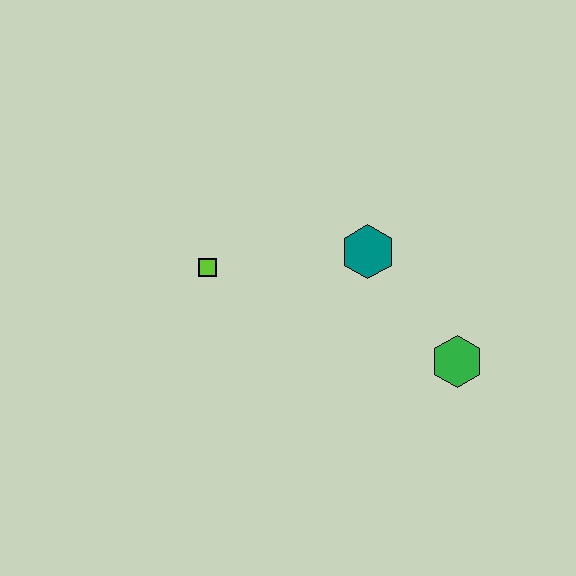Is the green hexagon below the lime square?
Yes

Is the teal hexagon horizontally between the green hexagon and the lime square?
Yes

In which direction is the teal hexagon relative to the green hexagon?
The teal hexagon is above the green hexagon.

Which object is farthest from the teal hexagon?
The lime square is farthest from the teal hexagon.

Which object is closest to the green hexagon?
The teal hexagon is closest to the green hexagon.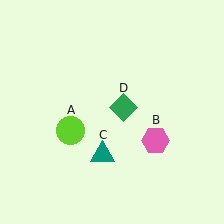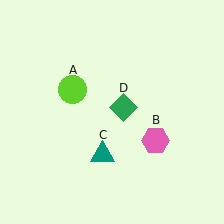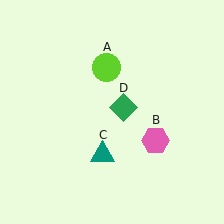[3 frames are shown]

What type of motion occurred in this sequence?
The lime circle (object A) rotated clockwise around the center of the scene.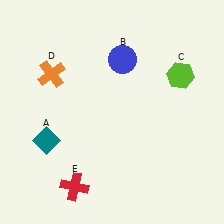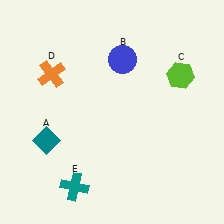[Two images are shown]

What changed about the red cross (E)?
In Image 1, E is red. In Image 2, it changed to teal.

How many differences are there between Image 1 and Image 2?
There is 1 difference between the two images.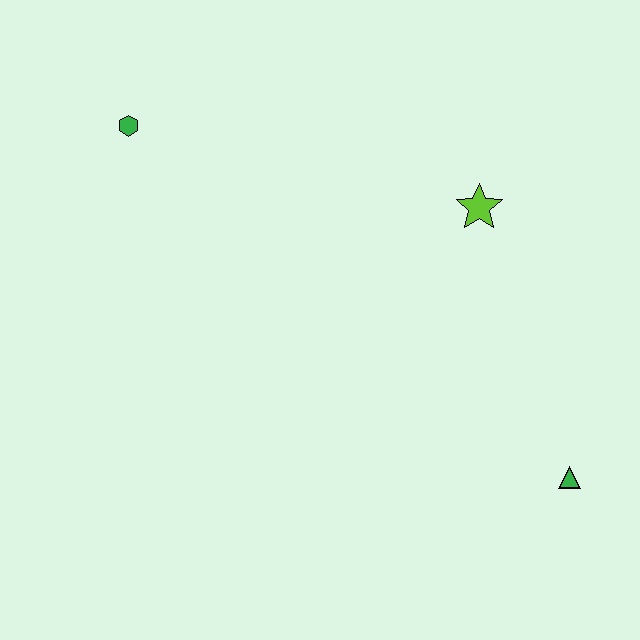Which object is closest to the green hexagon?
The lime star is closest to the green hexagon.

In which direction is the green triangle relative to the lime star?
The green triangle is below the lime star.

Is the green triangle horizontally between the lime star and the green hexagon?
No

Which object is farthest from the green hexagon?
The green triangle is farthest from the green hexagon.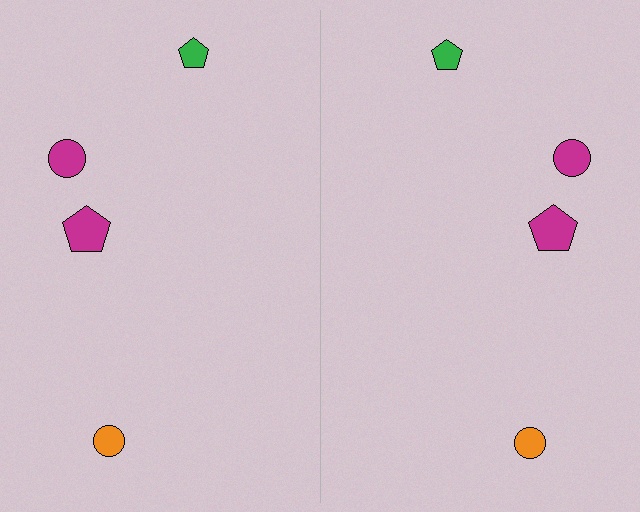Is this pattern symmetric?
Yes, this pattern has bilateral (reflection) symmetry.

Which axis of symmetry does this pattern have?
The pattern has a vertical axis of symmetry running through the center of the image.